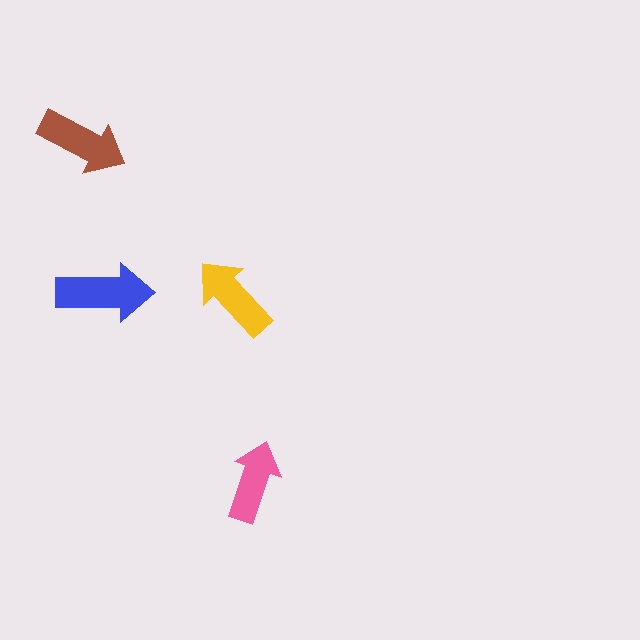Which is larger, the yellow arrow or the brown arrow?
The brown one.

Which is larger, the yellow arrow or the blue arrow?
The blue one.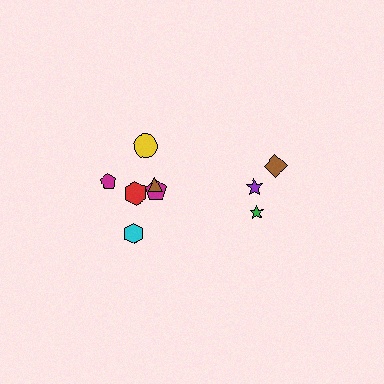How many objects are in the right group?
There are 3 objects.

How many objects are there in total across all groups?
There are 9 objects.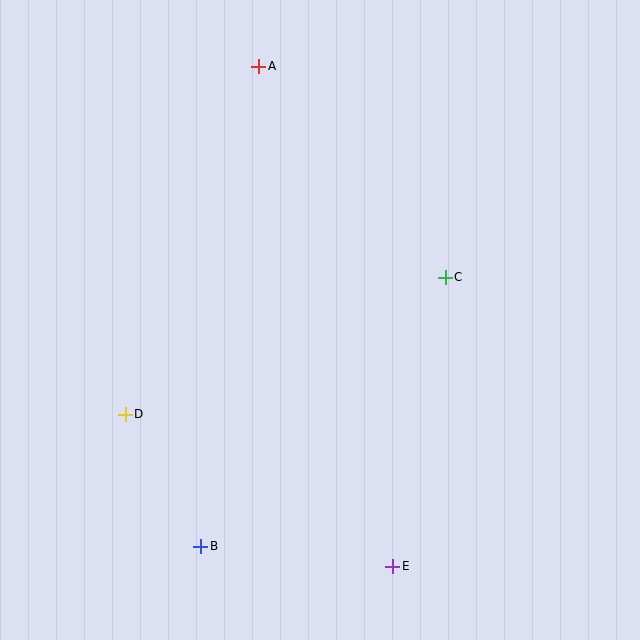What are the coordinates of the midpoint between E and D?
The midpoint between E and D is at (259, 490).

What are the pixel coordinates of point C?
Point C is at (445, 278).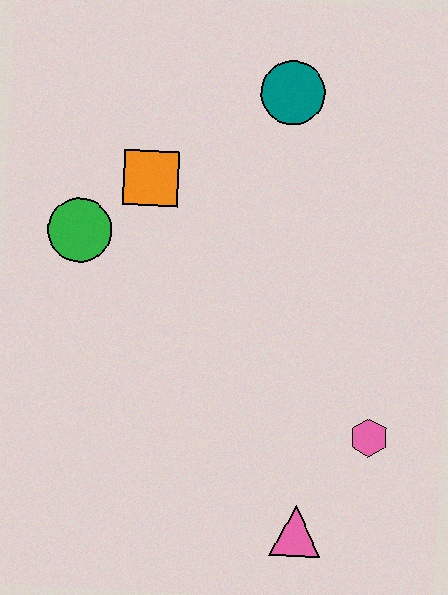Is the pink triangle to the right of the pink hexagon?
No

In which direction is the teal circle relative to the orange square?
The teal circle is to the right of the orange square.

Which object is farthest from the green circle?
The pink triangle is farthest from the green circle.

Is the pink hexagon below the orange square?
Yes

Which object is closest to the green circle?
The orange square is closest to the green circle.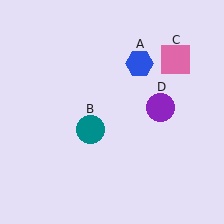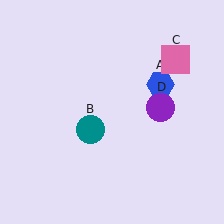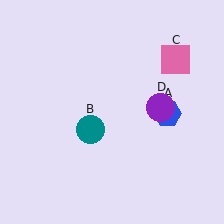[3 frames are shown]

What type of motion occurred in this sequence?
The blue hexagon (object A) rotated clockwise around the center of the scene.